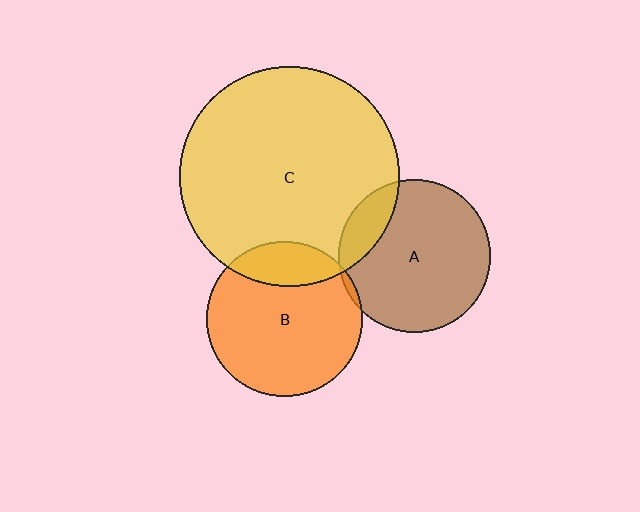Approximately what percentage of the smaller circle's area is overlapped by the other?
Approximately 5%.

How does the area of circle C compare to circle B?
Approximately 2.0 times.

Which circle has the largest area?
Circle C (yellow).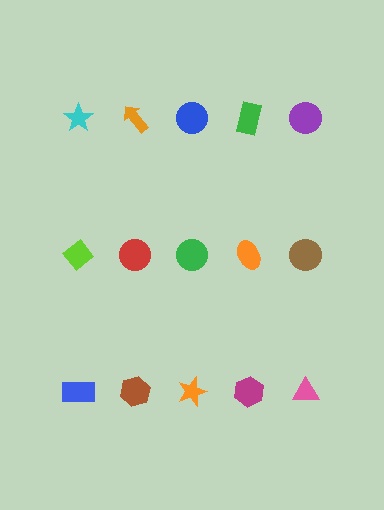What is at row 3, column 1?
A blue rectangle.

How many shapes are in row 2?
5 shapes.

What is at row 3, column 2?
A brown hexagon.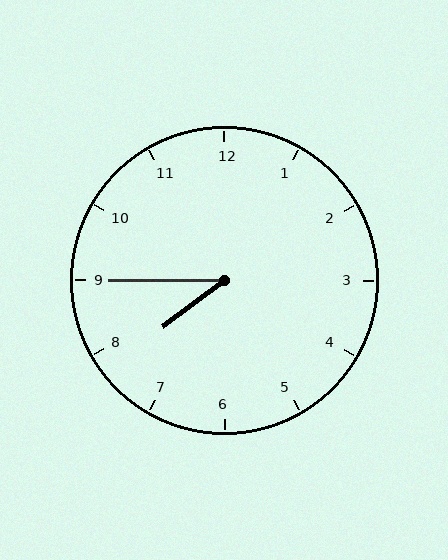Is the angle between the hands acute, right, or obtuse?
It is acute.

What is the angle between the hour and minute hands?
Approximately 38 degrees.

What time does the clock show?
7:45.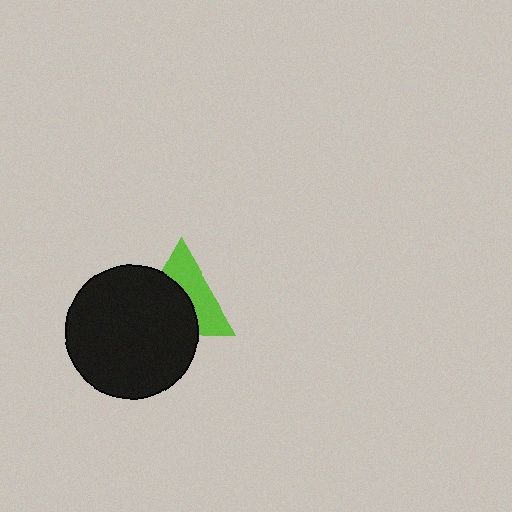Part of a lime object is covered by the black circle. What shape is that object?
It is a triangle.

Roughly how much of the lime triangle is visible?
About half of it is visible (roughly 47%).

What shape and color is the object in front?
The object in front is a black circle.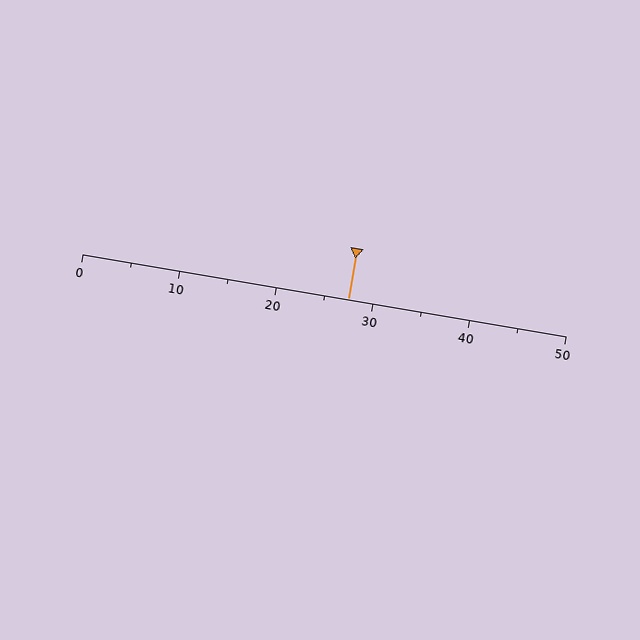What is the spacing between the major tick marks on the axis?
The major ticks are spaced 10 apart.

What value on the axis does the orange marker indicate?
The marker indicates approximately 27.5.